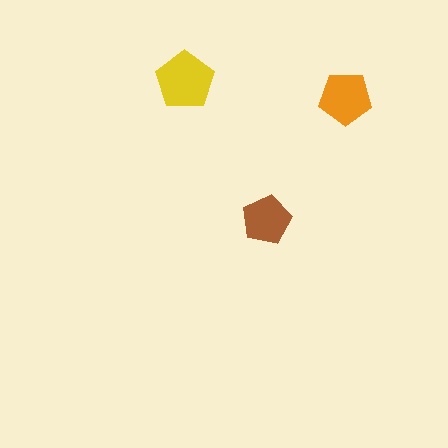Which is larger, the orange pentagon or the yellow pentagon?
The yellow one.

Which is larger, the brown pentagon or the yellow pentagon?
The yellow one.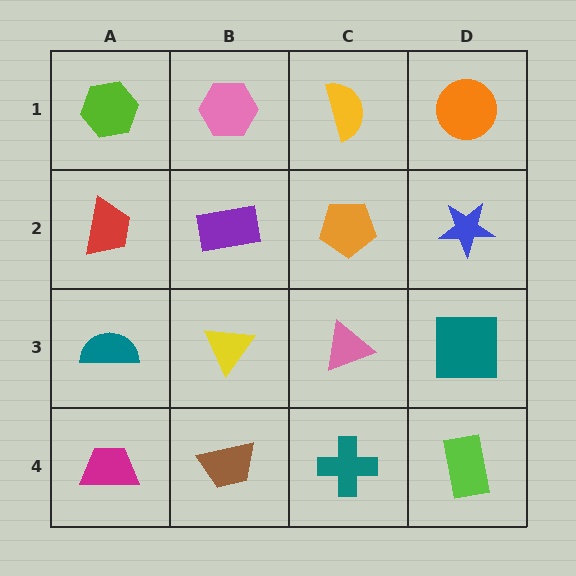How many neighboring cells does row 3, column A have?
3.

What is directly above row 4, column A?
A teal semicircle.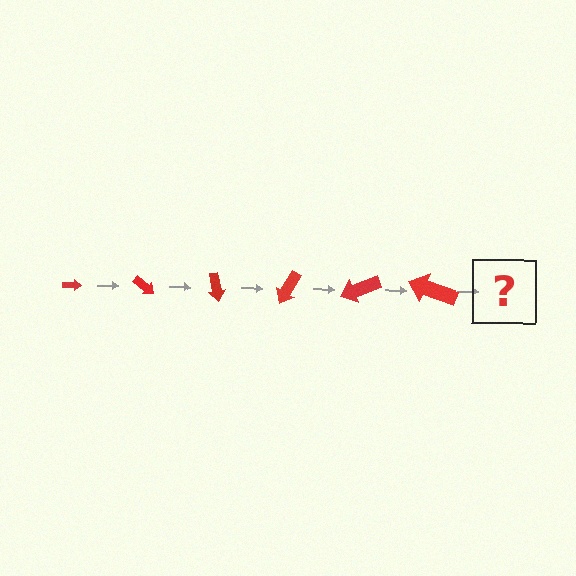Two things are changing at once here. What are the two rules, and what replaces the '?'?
The two rules are that the arrow grows larger each step and it rotates 40 degrees each step. The '?' should be an arrow, larger than the previous one and rotated 240 degrees from the start.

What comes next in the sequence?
The next element should be an arrow, larger than the previous one and rotated 240 degrees from the start.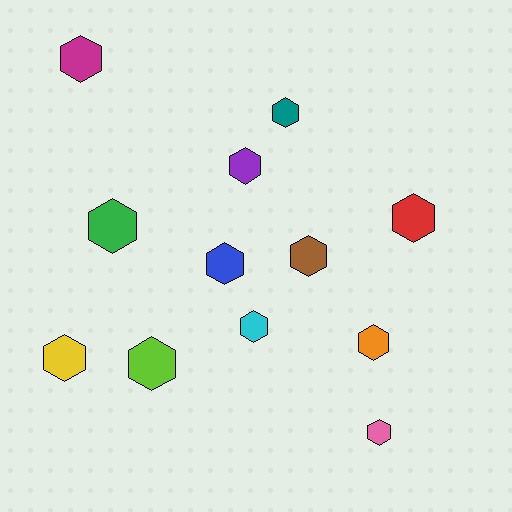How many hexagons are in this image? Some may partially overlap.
There are 12 hexagons.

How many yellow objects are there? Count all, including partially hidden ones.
There is 1 yellow object.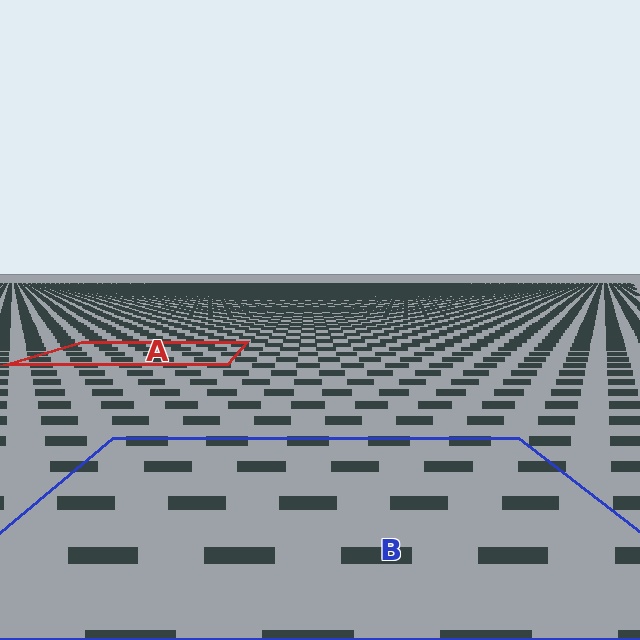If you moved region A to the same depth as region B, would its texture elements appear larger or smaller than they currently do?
They would appear larger. At a closer depth, the same texture elements are projected at a bigger on-screen size.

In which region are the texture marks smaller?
The texture marks are smaller in region A, because it is farther away.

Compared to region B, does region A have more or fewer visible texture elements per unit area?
Region A has more texture elements per unit area — they are packed more densely because it is farther away.